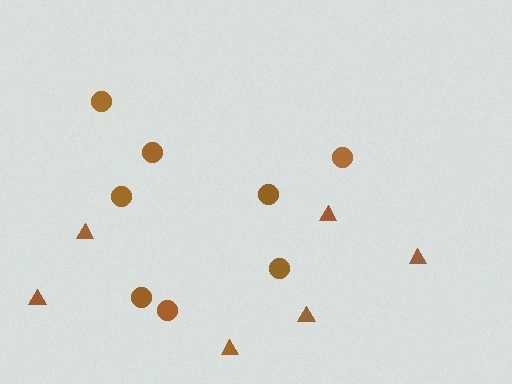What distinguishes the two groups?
There are 2 groups: one group of circles (8) and one group of triangles (6).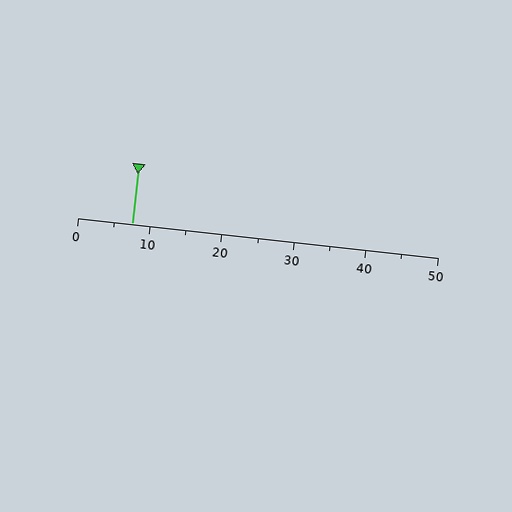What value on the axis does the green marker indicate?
The marker indicates approximately 7.5.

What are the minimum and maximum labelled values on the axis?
The axis runs from 0 to 50.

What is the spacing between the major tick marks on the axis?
The major ticks are spaced 10 apart.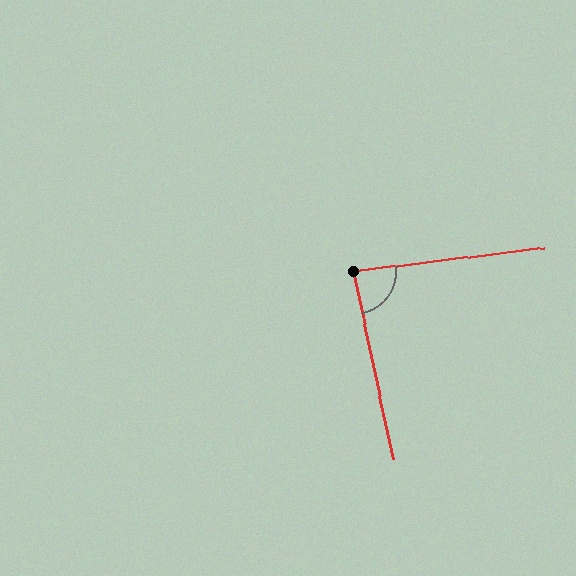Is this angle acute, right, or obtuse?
It is approximately a right angle.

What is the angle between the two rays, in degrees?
Approximately 85 degrees.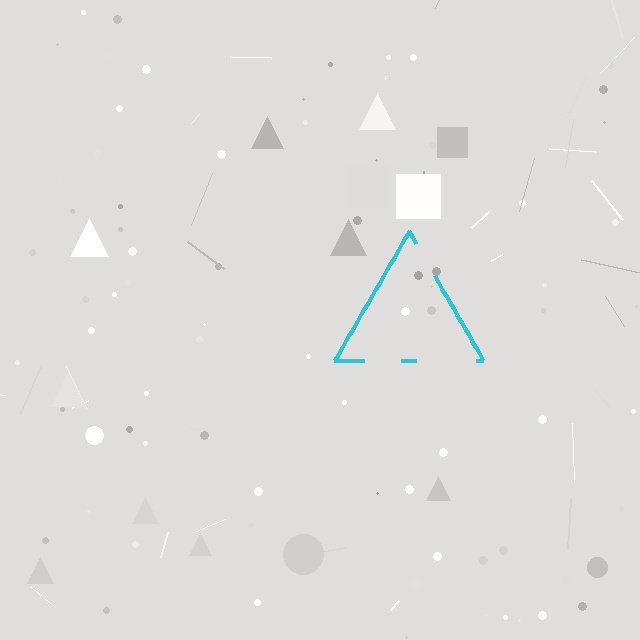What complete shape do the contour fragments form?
The contour fragments form a triangle.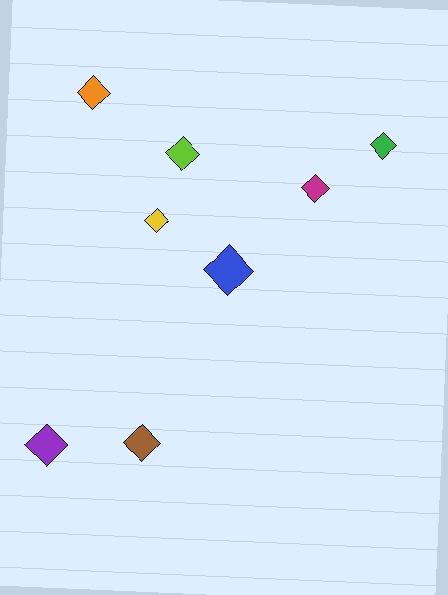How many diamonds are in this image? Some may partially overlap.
There are 8 diamonds.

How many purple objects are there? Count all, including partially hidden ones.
There is 1 purple object.